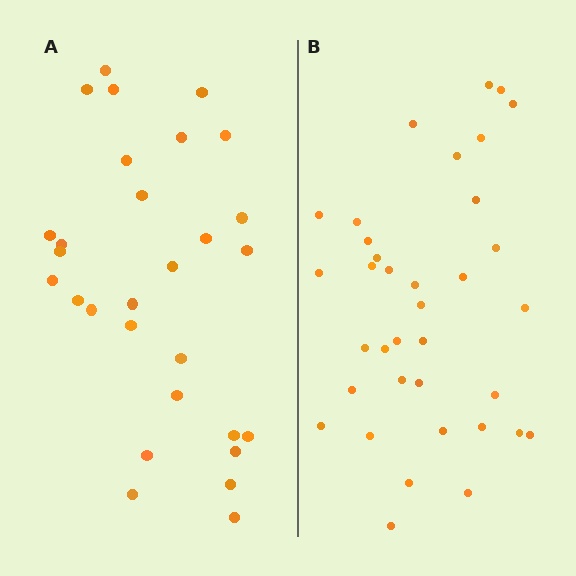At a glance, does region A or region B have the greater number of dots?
Region B (the right region) has more dots.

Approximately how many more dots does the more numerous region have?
Region B has roughly 8 or so more dots than region A.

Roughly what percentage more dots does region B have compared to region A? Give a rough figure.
About 25% more.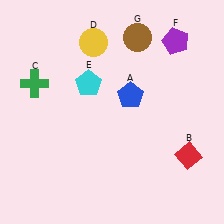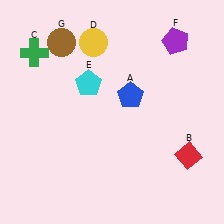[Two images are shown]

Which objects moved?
The objects that moved are: the green cross (C), the brown circle (G).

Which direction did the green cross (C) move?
The green cross (C) moved up.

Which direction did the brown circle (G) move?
The brown circle (G) moved left.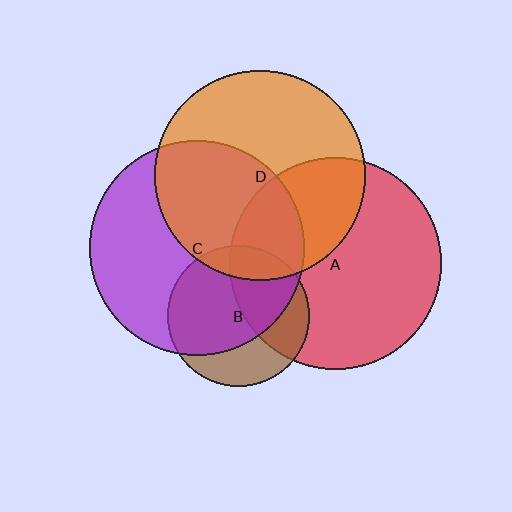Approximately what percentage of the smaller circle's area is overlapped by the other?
Approximately 15%.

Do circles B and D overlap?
Yes.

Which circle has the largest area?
Circle C (purple).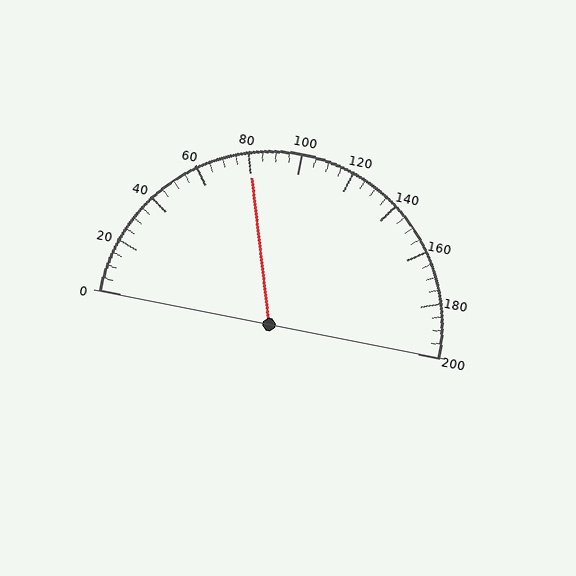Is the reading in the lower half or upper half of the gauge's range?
The reading is in the lower half of the range (0 to 200).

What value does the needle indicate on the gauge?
The needle indicates approximately 80.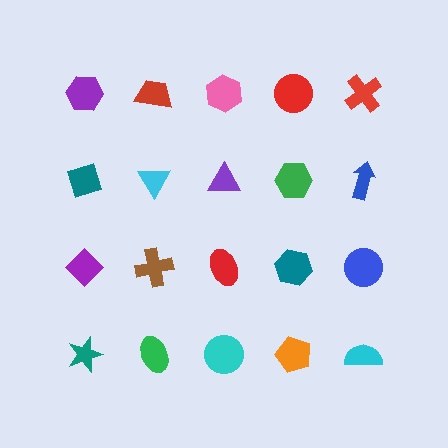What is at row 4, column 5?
A cyan semicircle.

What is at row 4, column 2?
A green ellipse.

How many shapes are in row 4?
5 shapes.